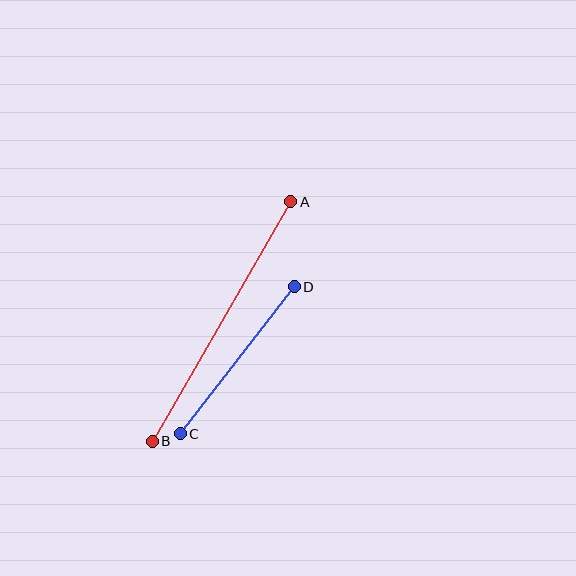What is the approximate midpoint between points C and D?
The midpoint is at approximately (237, 360) pixels.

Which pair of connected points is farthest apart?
Points A and B are farthest apart.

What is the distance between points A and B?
The distance is approximately 277 pixels.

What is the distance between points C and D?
The distance is approximately 186 pixels.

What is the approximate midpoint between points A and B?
The midpoint is at approximately (221, 322) pixels.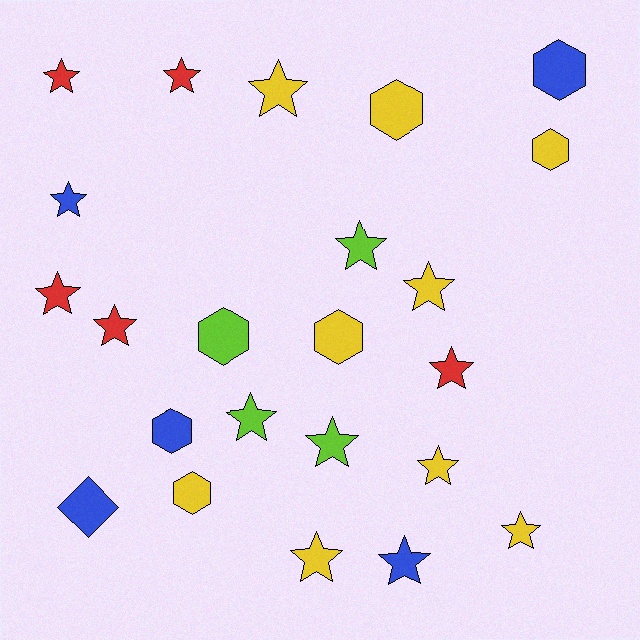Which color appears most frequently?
Yellow, with 9 objects.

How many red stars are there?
There are 5 red stars.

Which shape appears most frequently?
Star, with 15 objects.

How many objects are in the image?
There are 23 objects.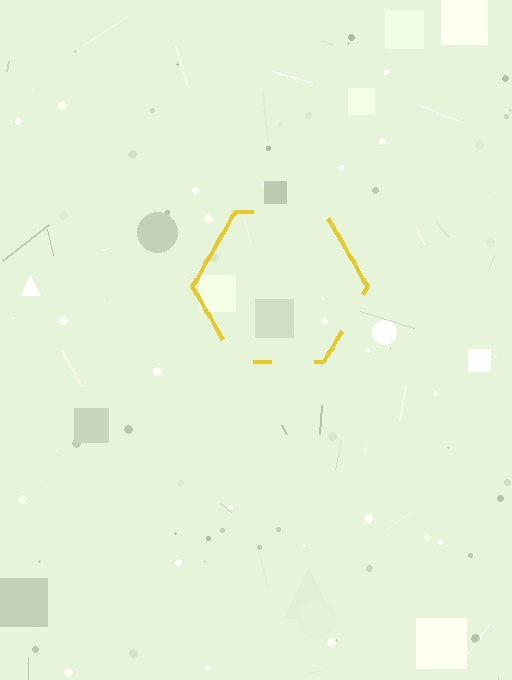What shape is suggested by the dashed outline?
The dashed outline suggests a hexagon.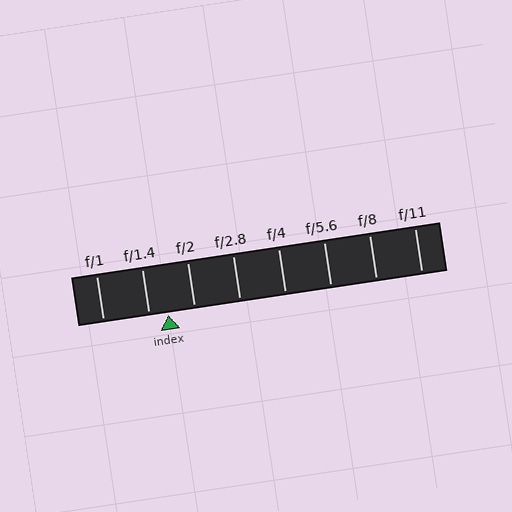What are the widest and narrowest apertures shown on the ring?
The widest aperture shown is f/1 and the narrowest is f/11.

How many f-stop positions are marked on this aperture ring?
There are 8 f-stop positions marked.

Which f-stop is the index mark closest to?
The index mark is closest to f/1.4.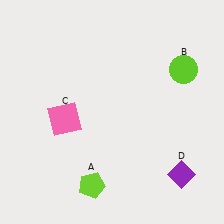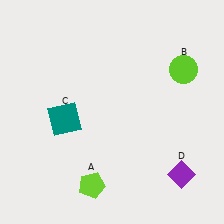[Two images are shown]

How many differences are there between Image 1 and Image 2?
There is 1 difference between the two images.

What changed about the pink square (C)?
In Image 1, C is pink. In Image 2, it changed to teal.